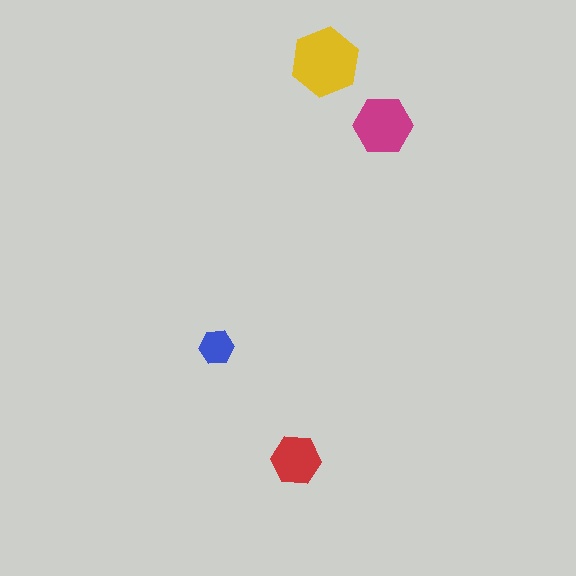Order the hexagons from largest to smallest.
the yellow one, the magenta one, the red one, the blue one.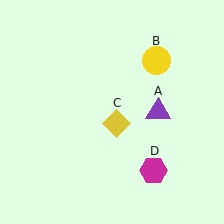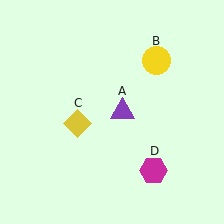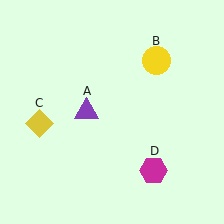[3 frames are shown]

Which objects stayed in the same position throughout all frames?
Yellow circle (object B) and magenta hexagon (object D) remained stationary.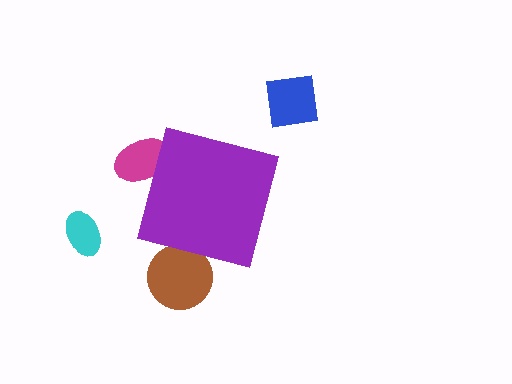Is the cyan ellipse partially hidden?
No, the cyan ellipse is fully visible.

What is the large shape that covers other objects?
A purple square.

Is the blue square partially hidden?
No, the blue square is fully visible.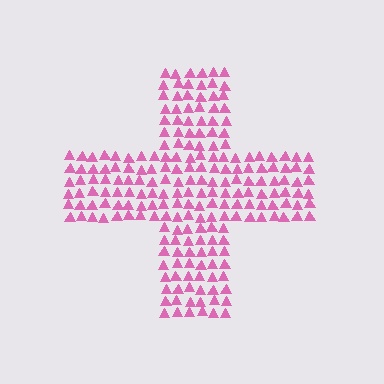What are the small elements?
The small elements are triangles.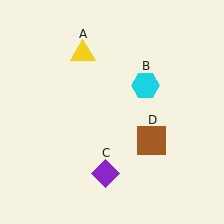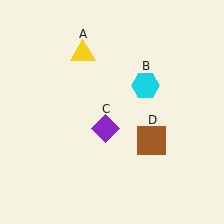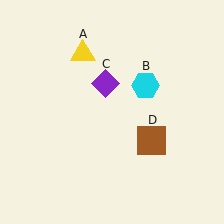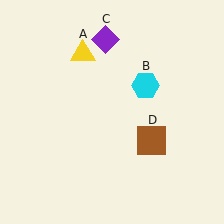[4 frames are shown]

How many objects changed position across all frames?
1 object changed position: purple diamond (object C).